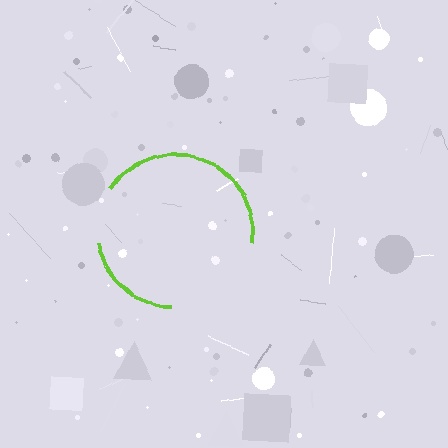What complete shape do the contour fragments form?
The contour fragments form a circle.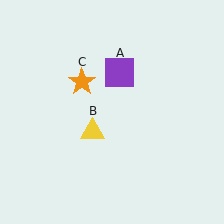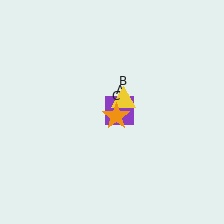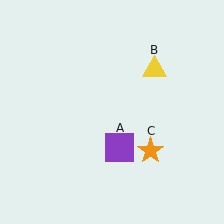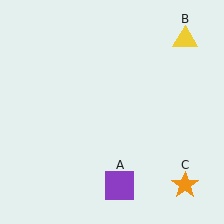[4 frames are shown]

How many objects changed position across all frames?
3 objects changed position: purple square (object A), yellow triangle (object B), orange star (object C).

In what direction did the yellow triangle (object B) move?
The yellow triangle (object B) moved up and to the right.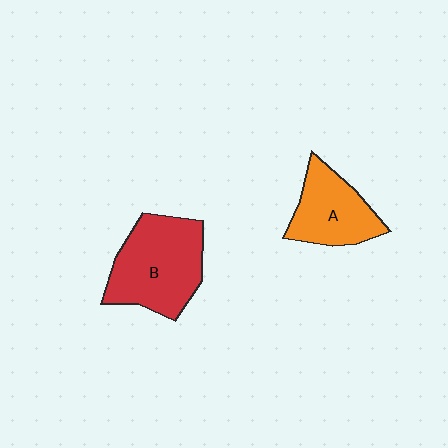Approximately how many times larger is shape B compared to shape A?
Approximately 1.4 times.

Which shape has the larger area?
Shape B (red).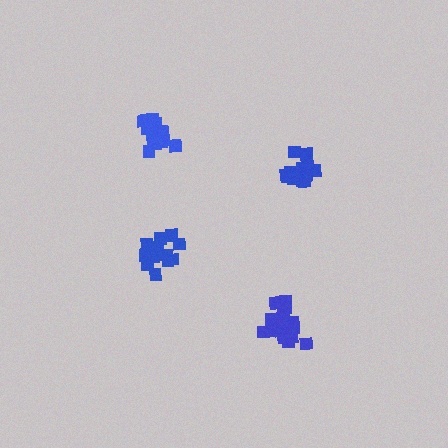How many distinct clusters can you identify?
There are 4 distinct clusters.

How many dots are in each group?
Group 1: 15 dots, Group 2: 20 dots, Group 3: 21 dots, Group 4: 15 dots (71 total).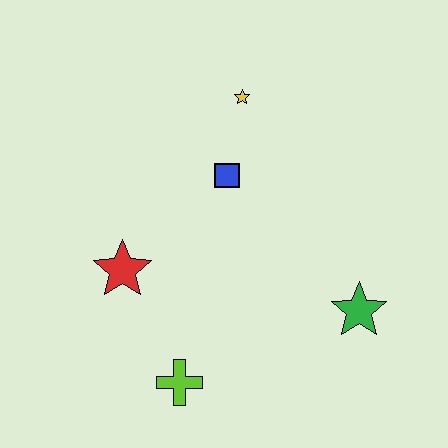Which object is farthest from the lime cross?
The yellow star is farthest from the lime cross.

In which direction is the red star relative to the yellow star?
The red star is below the yellow star.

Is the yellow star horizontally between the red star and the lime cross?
No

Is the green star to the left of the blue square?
No